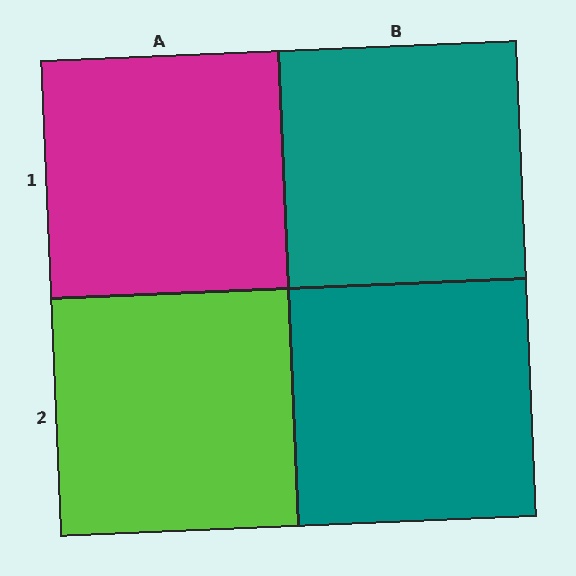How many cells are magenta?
1 cell is magenta.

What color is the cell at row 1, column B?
Teal.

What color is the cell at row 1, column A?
Magenta.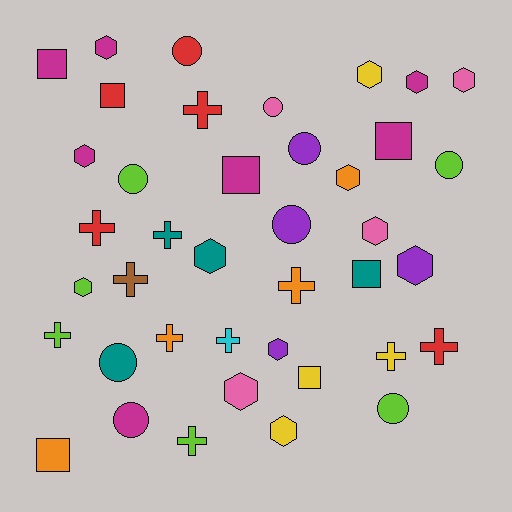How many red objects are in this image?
There are 5 red objects.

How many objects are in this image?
There are 40 objects.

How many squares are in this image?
There are 7 squares.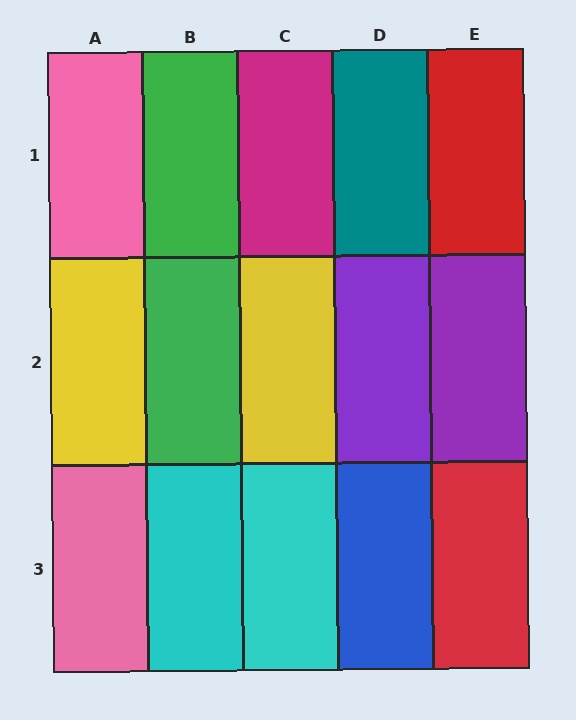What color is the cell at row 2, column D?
Purple.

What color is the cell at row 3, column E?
Red.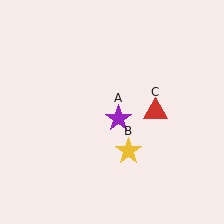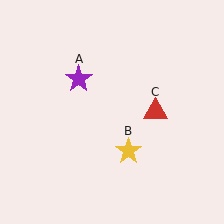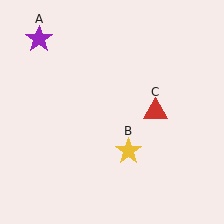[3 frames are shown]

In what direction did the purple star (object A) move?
The purple star (object A) moved up and to the left.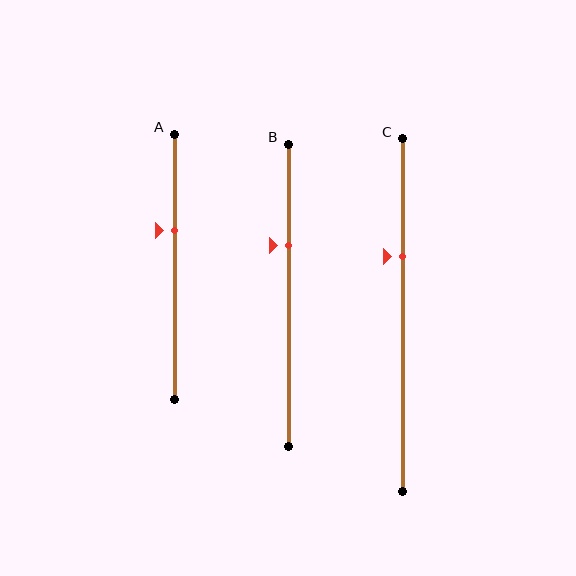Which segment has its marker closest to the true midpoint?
Segment A has its marker closest to the true midpoint.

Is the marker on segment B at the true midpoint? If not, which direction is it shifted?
No, the marker on segment B is shifted upward by about 17% of the segment length.